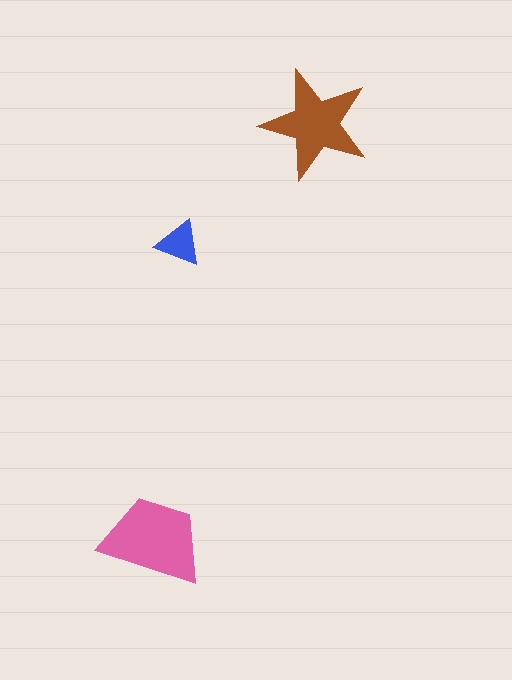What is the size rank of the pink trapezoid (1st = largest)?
1st.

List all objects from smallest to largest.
The blue triangle, the brown star, the pink trapezoid.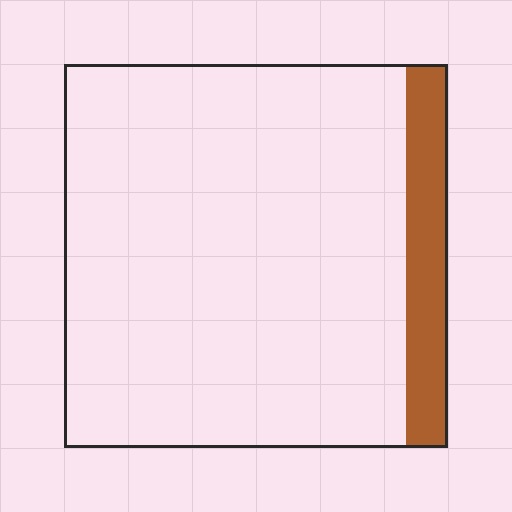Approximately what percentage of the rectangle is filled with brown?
Approximately 10%.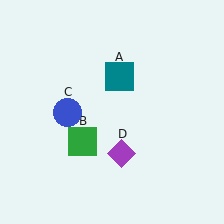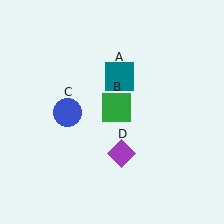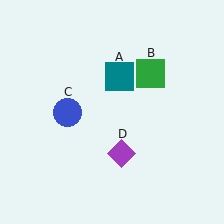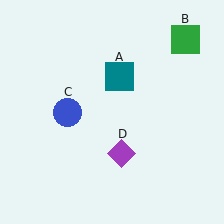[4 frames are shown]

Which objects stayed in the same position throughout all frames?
Teal square (object A) and blue circle (object C) and purple diamond (object D) remained stationary.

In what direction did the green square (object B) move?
The green square (object B) moved up and to the right.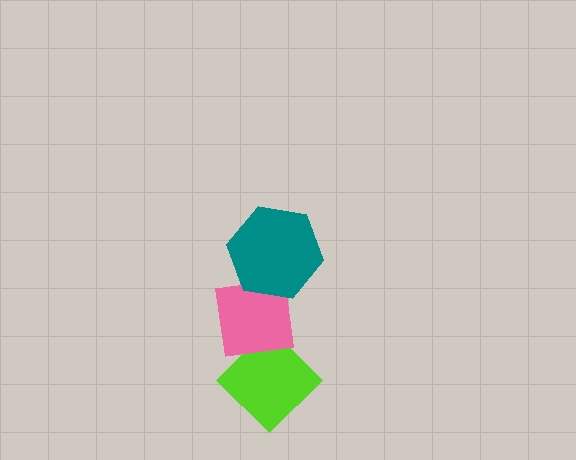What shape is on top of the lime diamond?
The pink square is on top of the lime diamond.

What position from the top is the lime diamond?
The lime diamond is 3rd from the top.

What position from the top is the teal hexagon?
The teal hexagon is 1st from the top.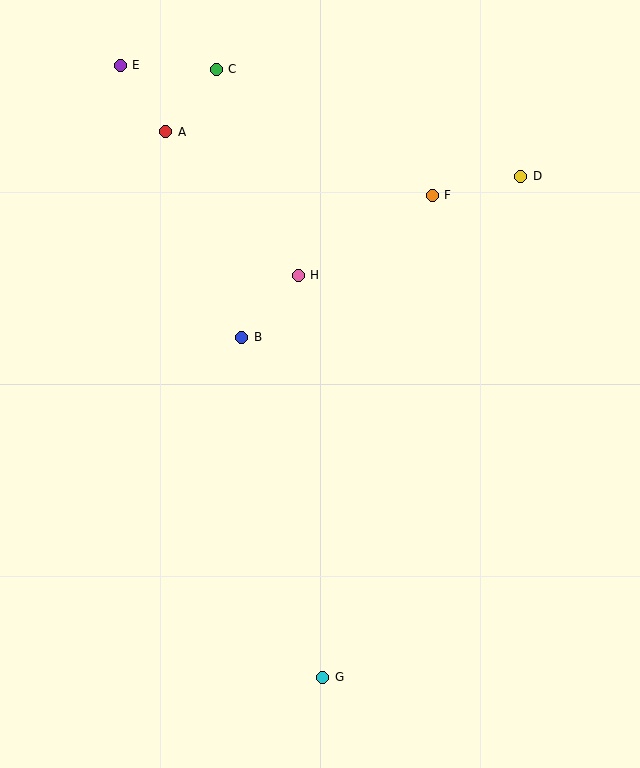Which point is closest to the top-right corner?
Point D is closest to the top-right corner.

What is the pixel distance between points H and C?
The distance between H and C is 222 pixels.